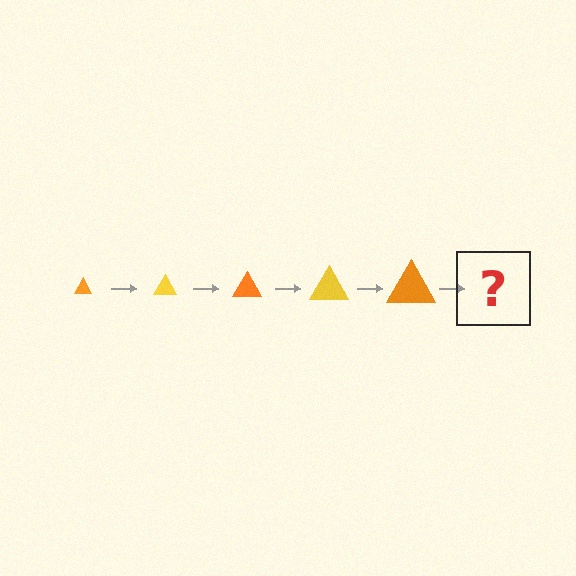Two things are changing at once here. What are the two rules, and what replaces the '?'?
The two rules are that the triangle grows larger each step and the color cycles through orange and yellow. The '?' should be a yellow triangle, larger than the previous one.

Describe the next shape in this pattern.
It should be a yellow triangle, larger than the previous one.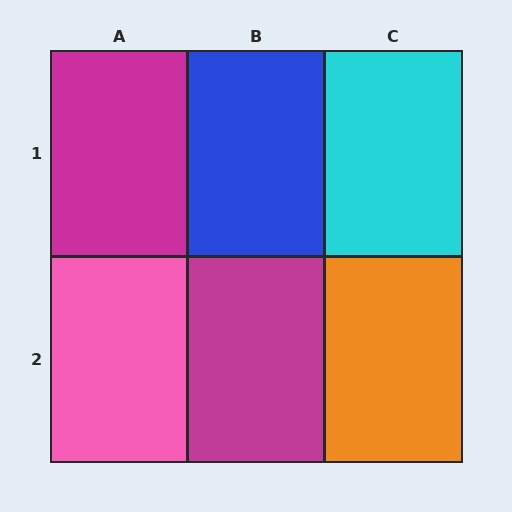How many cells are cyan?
1 cell is cyan.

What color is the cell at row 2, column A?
Pink.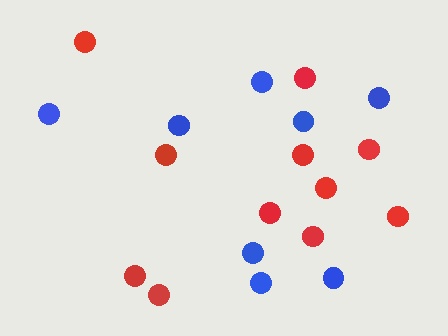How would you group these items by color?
There are 2 groups: one group of red circles (11) and one group of blue circles (8).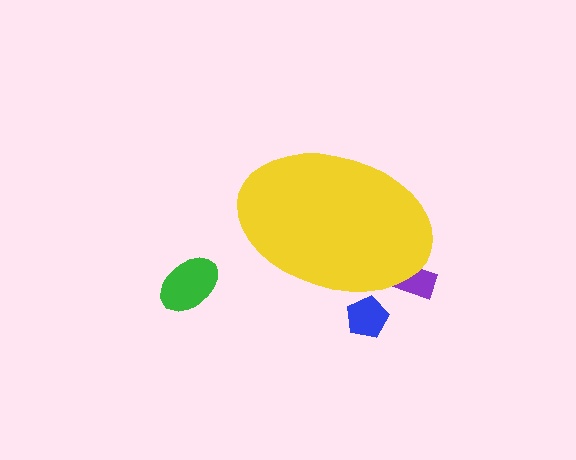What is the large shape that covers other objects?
A yellow ellipse.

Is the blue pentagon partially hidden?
Yes, the blue pentagon is partially hidden behind the yellow ellipse.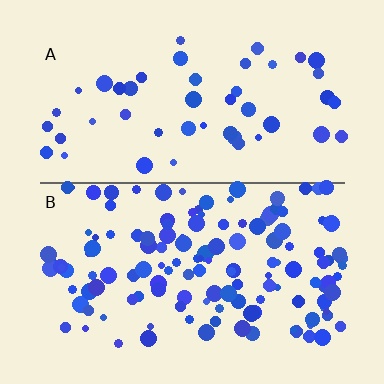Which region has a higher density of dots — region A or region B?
B (the bottom).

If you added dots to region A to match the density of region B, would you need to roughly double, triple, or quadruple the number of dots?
Approximately triple.